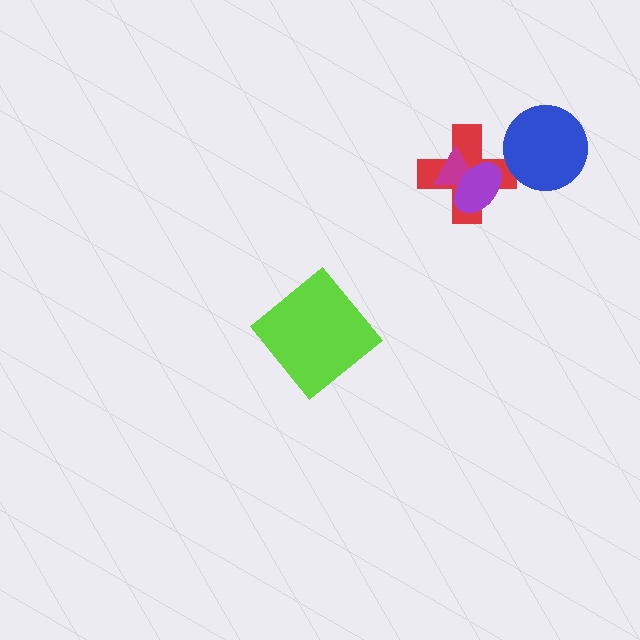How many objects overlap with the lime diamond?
0 objects overlap with the lime diamond.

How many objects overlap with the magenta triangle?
2 objects overlap with the magenta triangle.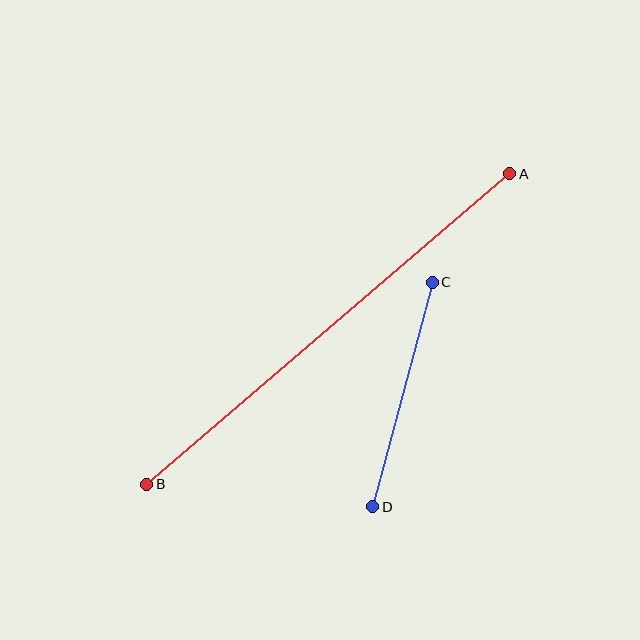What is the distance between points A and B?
The distance is approximately 478 pixels.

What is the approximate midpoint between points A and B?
The midpoint is at approximately (328, 329) pixels.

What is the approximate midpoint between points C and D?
The midpoint is at approximately (402, 394) pixels.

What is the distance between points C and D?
The distance is approximately 232 pixels.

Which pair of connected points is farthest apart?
Points A and B are farthest apart.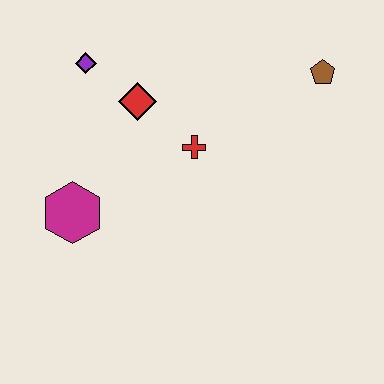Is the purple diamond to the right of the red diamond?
No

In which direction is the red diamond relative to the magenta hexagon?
The red diamond is above the magenta hexagon.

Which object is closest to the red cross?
The red diamond is closest to the red cross.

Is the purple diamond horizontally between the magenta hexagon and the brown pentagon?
Yes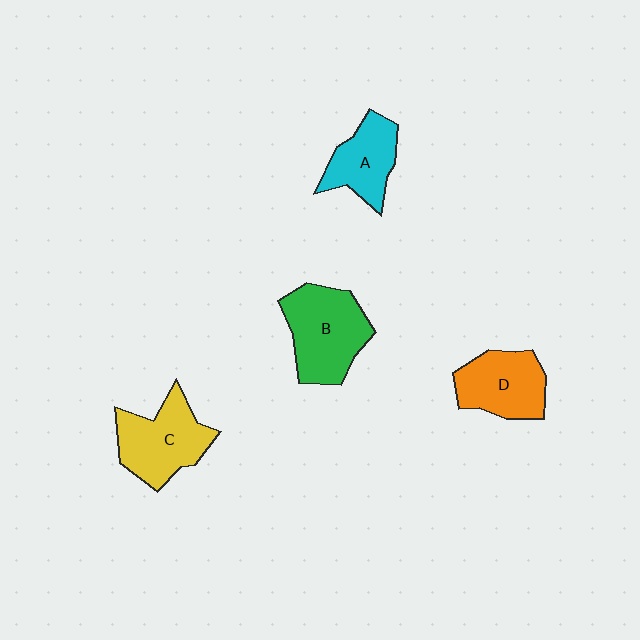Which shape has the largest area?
Shape B (green).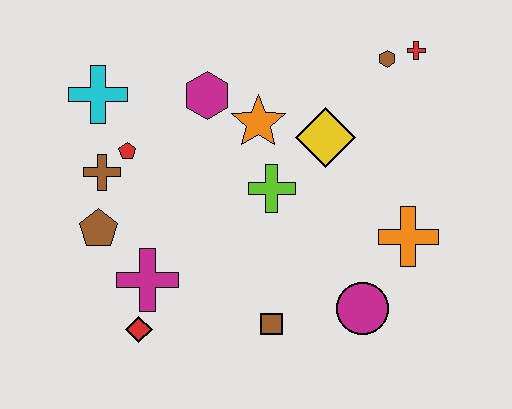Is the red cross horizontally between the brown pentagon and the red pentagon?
No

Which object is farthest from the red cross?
The red diamond is farthest from the red cross.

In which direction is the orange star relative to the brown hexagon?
The orange star is to the left of the brown hexagon.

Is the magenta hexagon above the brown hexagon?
No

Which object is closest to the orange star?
The magenta hexagon is closest to the orange star.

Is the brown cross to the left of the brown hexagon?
Yes